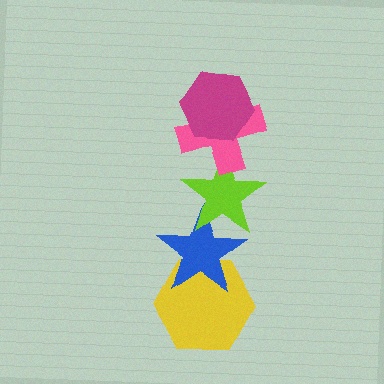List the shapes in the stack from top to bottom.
From top to bottom: the magenta hexagon, the pink cross, the lime star, the blue star, the yellow hexagon.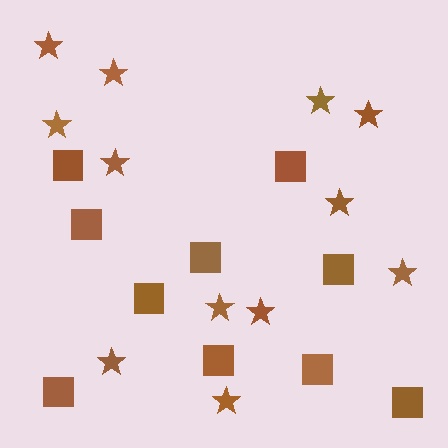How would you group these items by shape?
There are 2 groups: one group of squares (10) and one group of stars (12).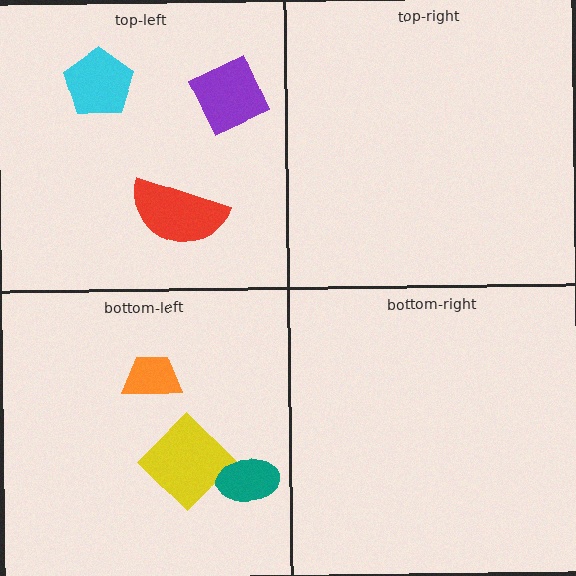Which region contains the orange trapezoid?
The bottom-left region.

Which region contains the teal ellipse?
The bottom-left region.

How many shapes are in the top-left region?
3.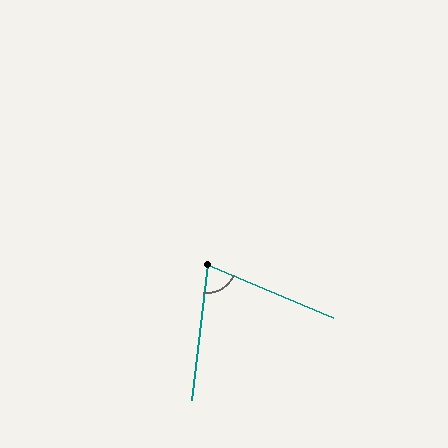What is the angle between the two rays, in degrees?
Approximately 74 degrees.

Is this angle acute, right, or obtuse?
It is acute.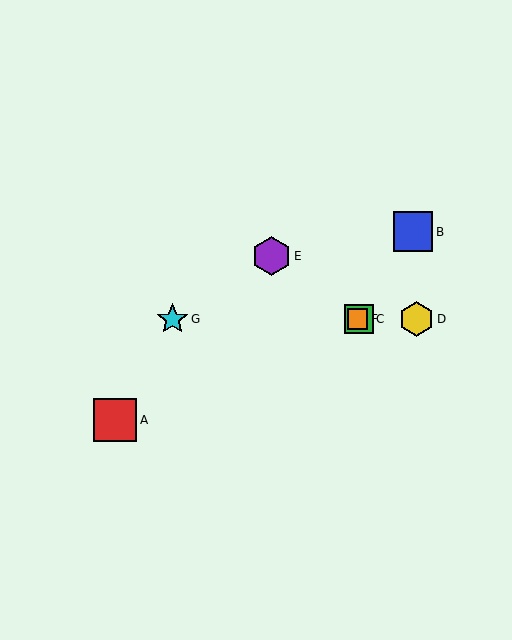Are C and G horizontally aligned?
Yes, both are at y≈319.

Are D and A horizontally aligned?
No, D is at y≈319 and A is at y≈420.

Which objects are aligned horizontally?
Objects C, D, F, G are aligned horizontally.